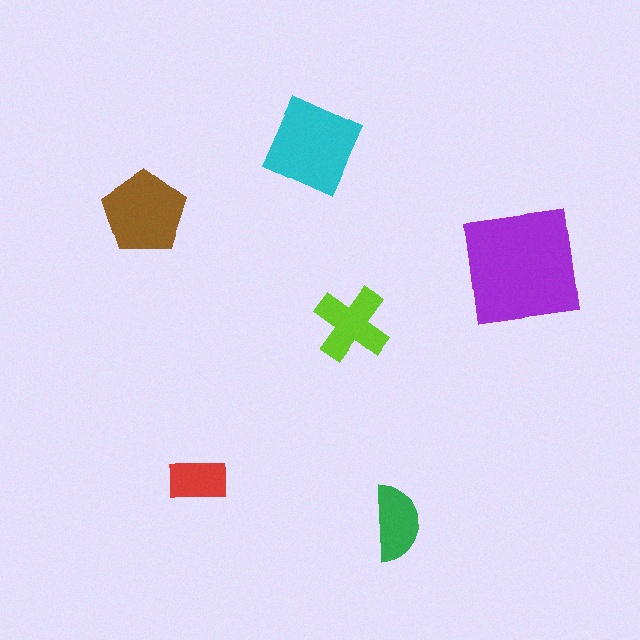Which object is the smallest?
The red rectangle.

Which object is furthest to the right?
The purple square is rightmost.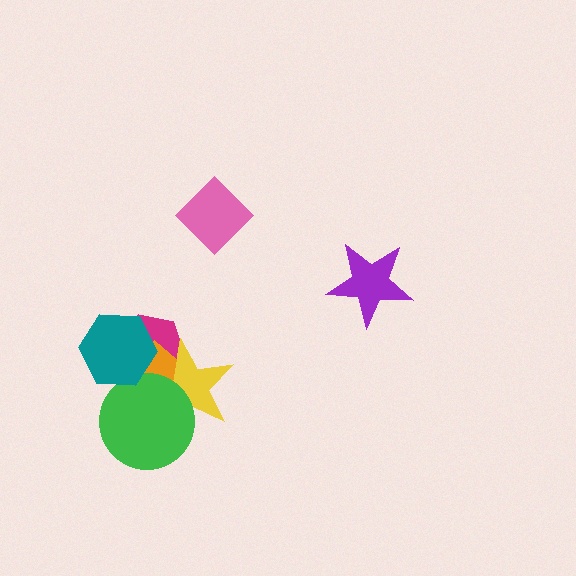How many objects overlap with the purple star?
0 objects overlap with the purple star.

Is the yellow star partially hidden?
Yes, it is partially covered by another shape.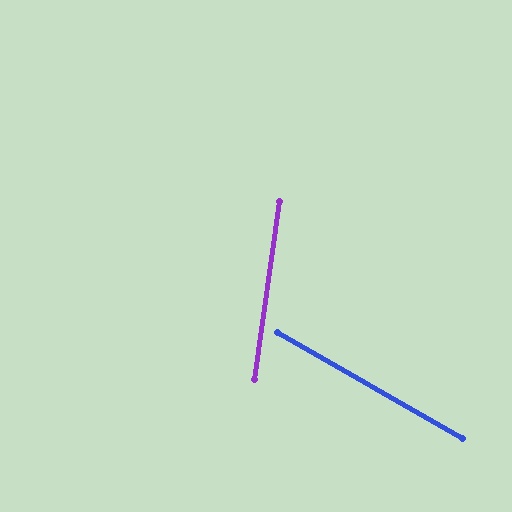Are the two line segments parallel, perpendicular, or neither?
Neither parallel nor perpendicular — they differ by about 68°.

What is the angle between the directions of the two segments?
Approximately 68 degrees.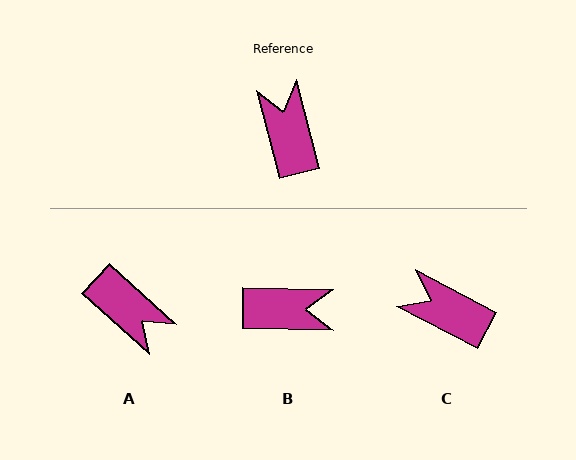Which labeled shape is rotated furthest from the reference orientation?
A, about 146 degrees away.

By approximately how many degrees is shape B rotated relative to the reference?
Approximately 105 degrees clockwise.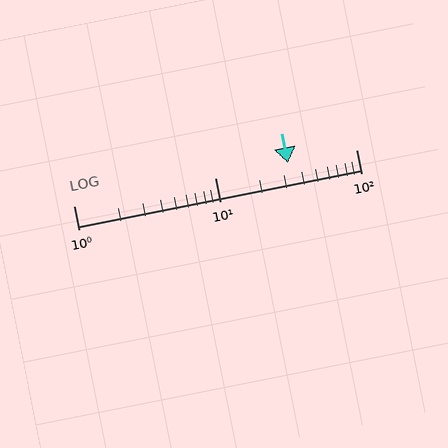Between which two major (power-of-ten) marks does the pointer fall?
The pointer is between 10 and 100.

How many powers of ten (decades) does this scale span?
The scale spans 2 decades, from 1 to 100.